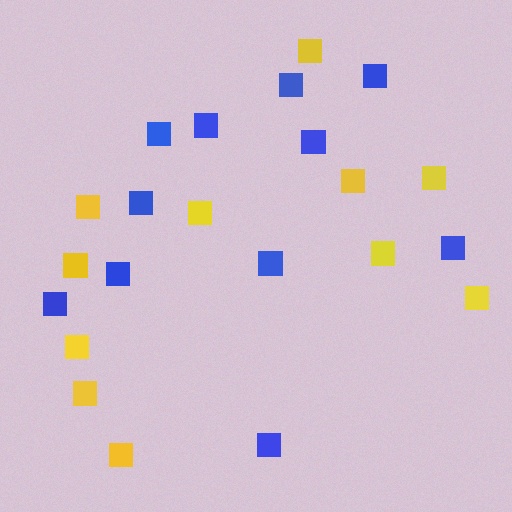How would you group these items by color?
There are 2 groups: one group of blue squares (11) and one group of yellow squares (11).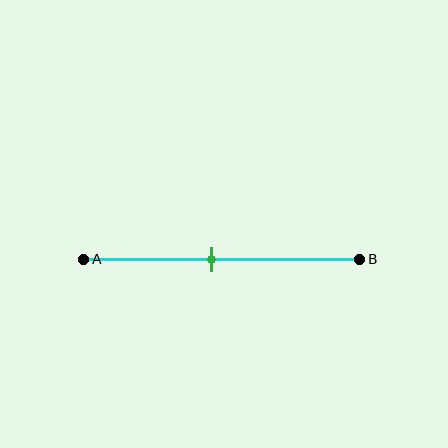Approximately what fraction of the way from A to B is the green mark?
The green mark is approximately 45% of the way from A to B.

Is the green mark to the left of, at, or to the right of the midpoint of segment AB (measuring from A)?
The green mark is to the left of the midpoint of segment AB.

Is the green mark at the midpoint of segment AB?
No, the mark is at about 45% from A, not at the 50% midpoint.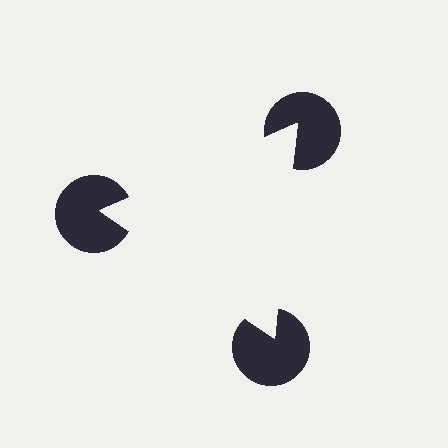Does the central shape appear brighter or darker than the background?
It typically appears slightly brighter than the background, even though no actual brightness change is drawn.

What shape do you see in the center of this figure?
An illusory triangle — its edges are inferred from the aligned wedge cuts in the pac-man discs, not physically drawn.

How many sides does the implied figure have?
3 sides.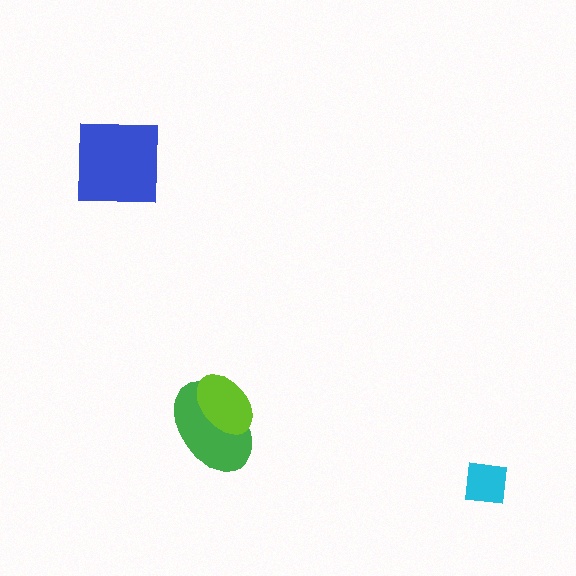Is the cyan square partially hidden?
No, no other shape covers it.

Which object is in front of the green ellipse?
The lime ellipse is in front of the green ellipse.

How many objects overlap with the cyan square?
0 objects overlap with the cyan square.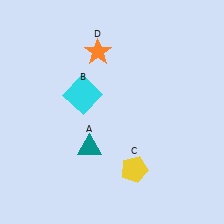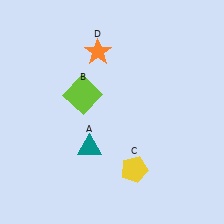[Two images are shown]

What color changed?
The square (B) changed from cyan in Image 1 to lime in Image 2.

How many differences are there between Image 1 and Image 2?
There is 1 difference between the two images.